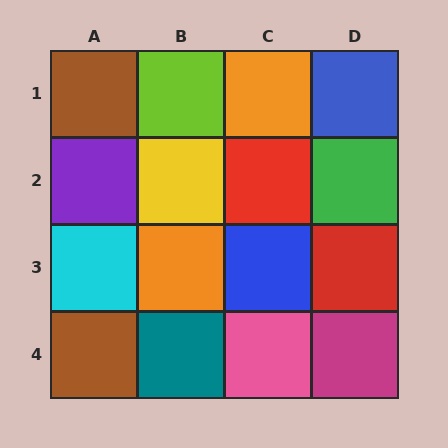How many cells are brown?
2 cells are brown.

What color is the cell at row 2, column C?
Red.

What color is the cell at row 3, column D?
Red.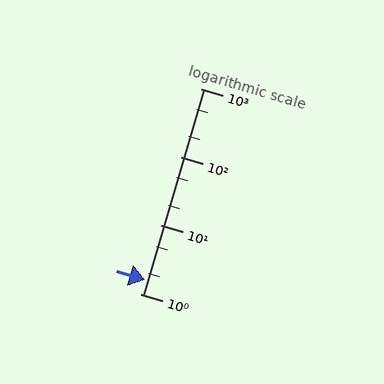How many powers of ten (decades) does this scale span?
The scale spans 3 decades, from 1 to 1000.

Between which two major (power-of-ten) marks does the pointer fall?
The pointer is between 1 and 10.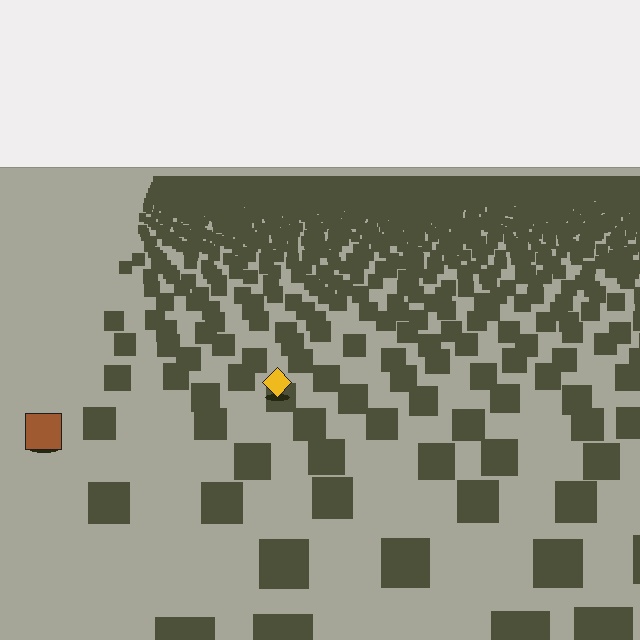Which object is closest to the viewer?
The brown square is closest. The texture marks near it are larger and more spread out.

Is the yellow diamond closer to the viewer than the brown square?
No. The brown square is closer — you can tell from the texture gradient: the ground texture is coarser near it.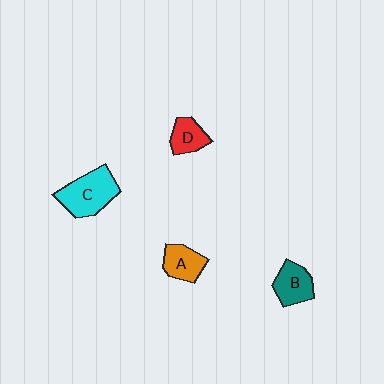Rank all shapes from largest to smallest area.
From largest to smallest: C (cyan), B (teal), A (orange), D (red).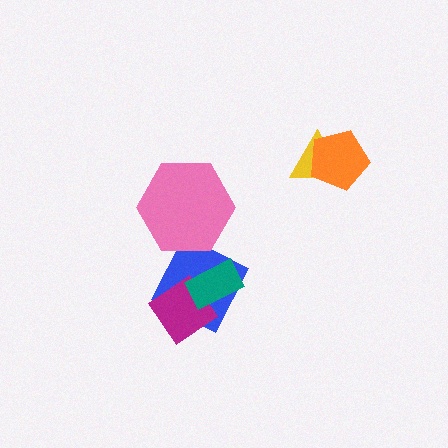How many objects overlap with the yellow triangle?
1 object overlaps with the yellow triangle.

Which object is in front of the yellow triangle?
The orange pentagon is in front of the yellow triangle.